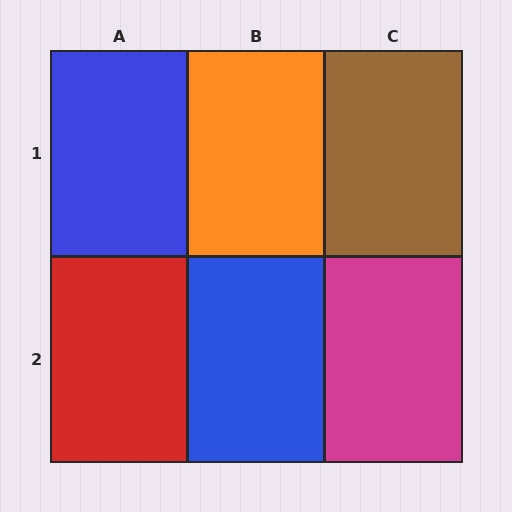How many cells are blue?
2 cells are blue.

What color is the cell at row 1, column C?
Brown.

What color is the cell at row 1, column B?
Orange.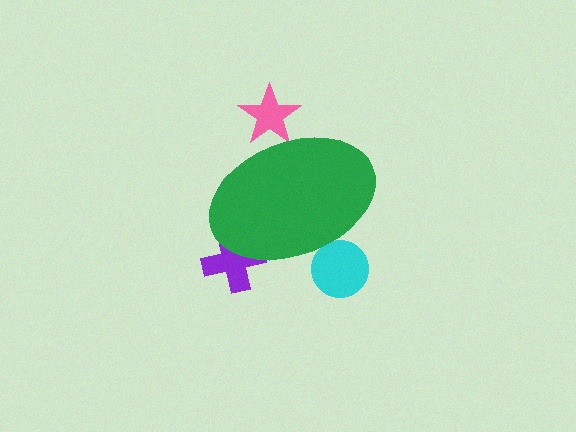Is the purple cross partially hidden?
Yes, the purple cross is partially hidden behind the green ellipse.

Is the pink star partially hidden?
Yes, the pink star is partially hidden behind the green ellipse.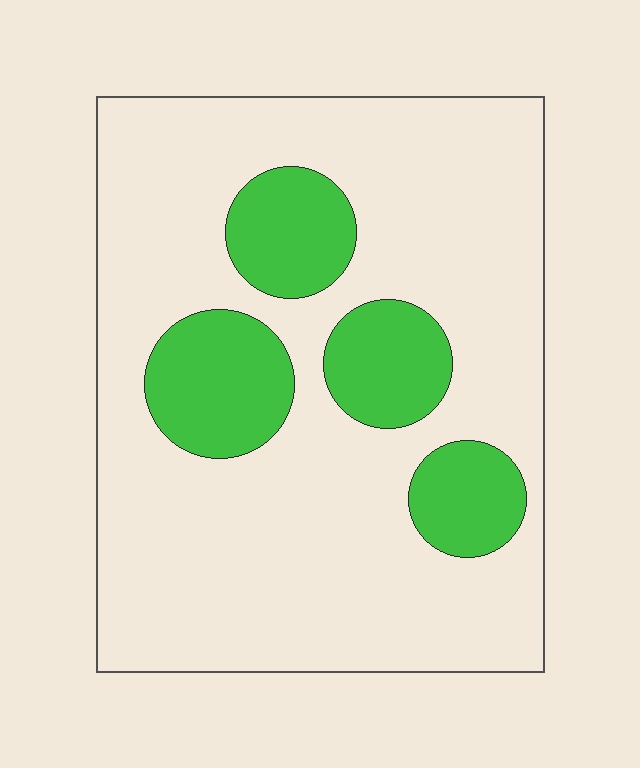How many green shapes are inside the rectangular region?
4.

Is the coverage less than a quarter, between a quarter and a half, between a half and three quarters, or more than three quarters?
Less than a quarter.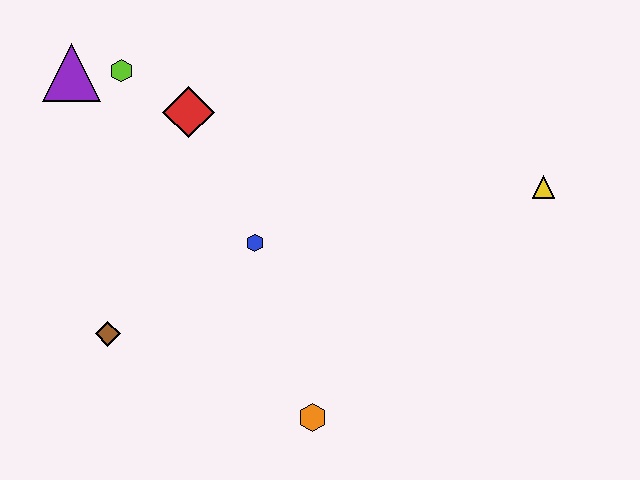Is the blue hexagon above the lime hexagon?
No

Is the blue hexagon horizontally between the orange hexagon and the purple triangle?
Yes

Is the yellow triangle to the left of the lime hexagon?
No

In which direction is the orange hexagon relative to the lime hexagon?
The orange hexagon is below the lime hexagon.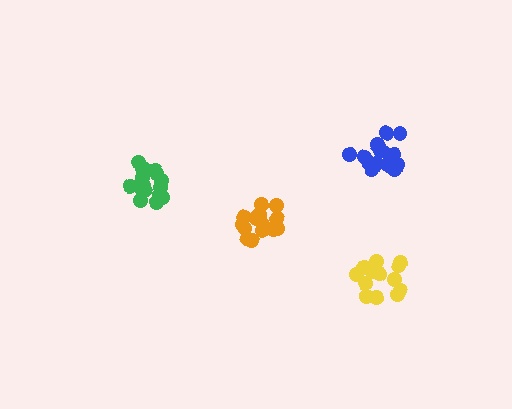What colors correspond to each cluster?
The clusters are colored: orange, yellow, green, blue.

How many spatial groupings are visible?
There are 4 spatial groupings.